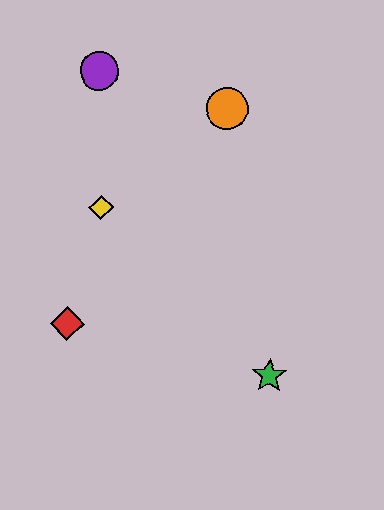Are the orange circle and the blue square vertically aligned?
Yes, both are at x≈227.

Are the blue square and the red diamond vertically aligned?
No, the blue square is at x≈227 and the red diamond is at x≈67.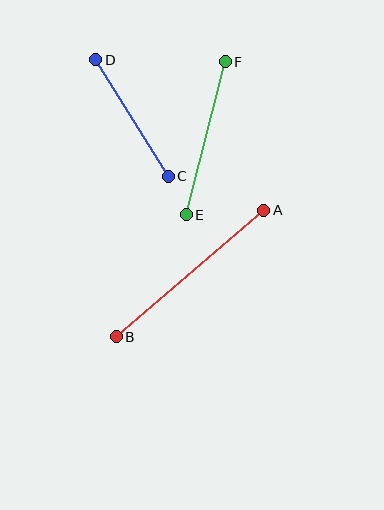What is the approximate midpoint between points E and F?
The midpoint is at approximately (206, 138) pixels.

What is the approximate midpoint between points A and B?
The midpoint is at approximately (190, 273) pixels.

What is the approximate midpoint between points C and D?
The midpoint is at approximately (132, 118) pixels.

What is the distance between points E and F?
The distance is approximately 158 pixels.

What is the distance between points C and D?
The distance is approximately 138 pixels.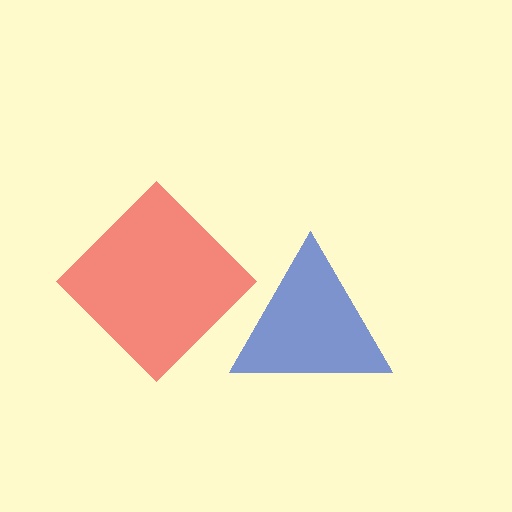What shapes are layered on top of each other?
The layered shapes are: a blue triangle, a red diamond.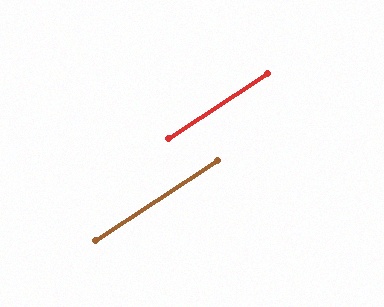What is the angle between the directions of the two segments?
Approximately 0 degrees.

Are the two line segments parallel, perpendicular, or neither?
Parallel — their directions differ by only 0.0°.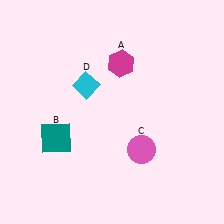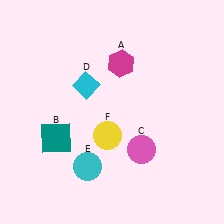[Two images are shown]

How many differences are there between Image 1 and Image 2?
There are 2 differences between the two images.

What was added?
A cyan circle (E), a yellow circle (F) were added in Image 2.